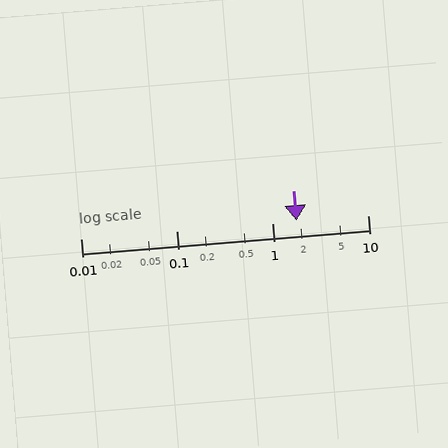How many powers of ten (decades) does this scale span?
The scale spans 3 decades, from 0.01 to 10.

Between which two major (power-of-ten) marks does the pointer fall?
The pointer is between 1 and 10.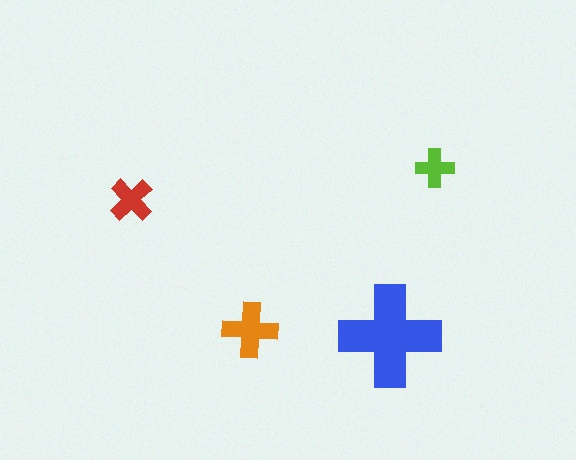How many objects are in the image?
There are 4 objects in the image.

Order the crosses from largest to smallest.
the blue one, the orange one, the red one, the lime one.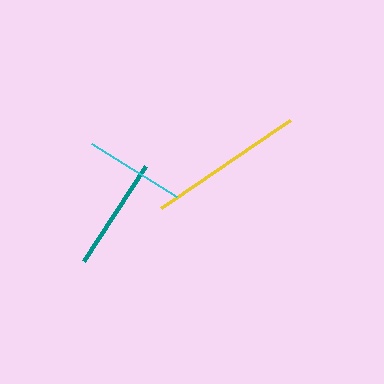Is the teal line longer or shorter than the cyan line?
The teal line is longer than the cyan line.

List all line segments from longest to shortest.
From longest to shortest: yellow, teal, cyan.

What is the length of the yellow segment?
The yellow segment is approximately 156 pixels long.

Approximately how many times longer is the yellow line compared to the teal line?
The yellow line is approximately 1.4 times the length of the teal line.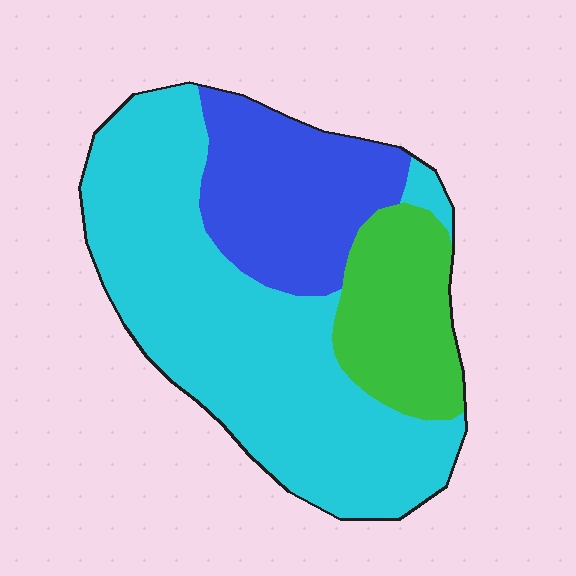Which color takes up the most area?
Cyan, at roughly 60%.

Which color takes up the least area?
Green, at roughly 20%.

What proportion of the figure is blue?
Blue takes up about one quarter (1/4) of the figure.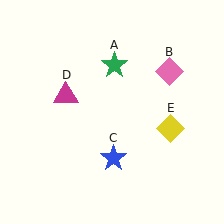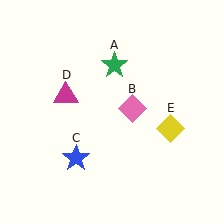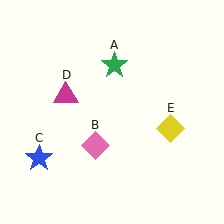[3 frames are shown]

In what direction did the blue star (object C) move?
The blue star (object C) moved left.